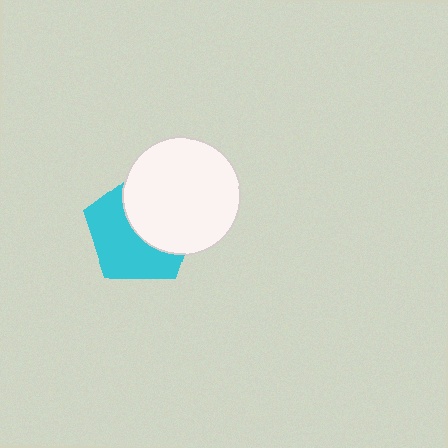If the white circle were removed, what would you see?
You would see the complete cyan pentagon.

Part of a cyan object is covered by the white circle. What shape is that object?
It is a pentagon.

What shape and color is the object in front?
The object in front is a white circle.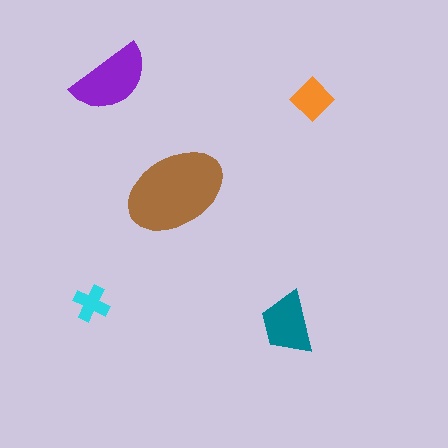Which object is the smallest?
The cyan cross.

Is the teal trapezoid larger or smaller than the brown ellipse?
Smaller.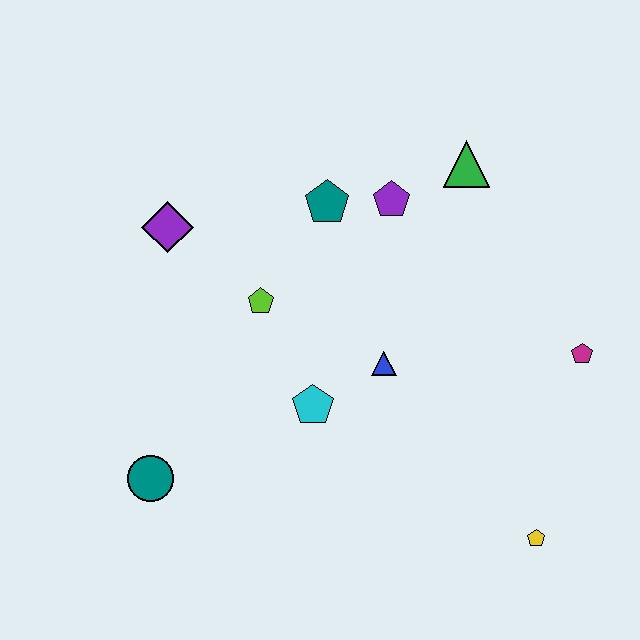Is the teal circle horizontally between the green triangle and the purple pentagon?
No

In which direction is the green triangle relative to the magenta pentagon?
The green triangle is above the magenta pentagon.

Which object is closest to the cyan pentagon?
The blue triangle is closest to the cyan pentagon.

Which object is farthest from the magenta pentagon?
The teal circle is farthest from the magenta pentagon.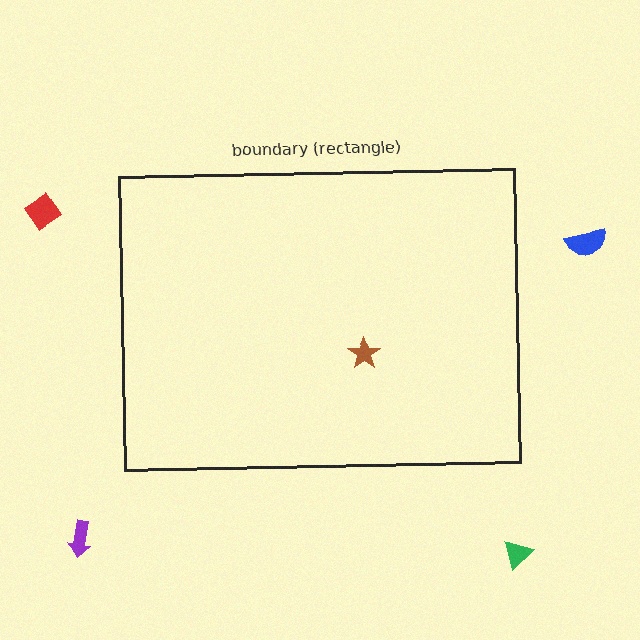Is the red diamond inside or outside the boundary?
Outside.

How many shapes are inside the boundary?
1 inside, 4 outside.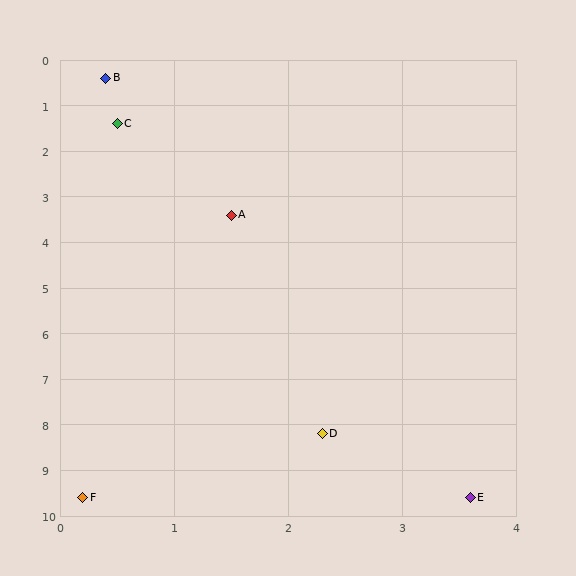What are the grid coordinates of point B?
Point B is at approximately (0.4, 0.4).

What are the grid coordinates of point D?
Point D is at approximately (2.3, 8.2).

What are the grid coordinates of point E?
Point E is at approximately (3.6, 9.6).